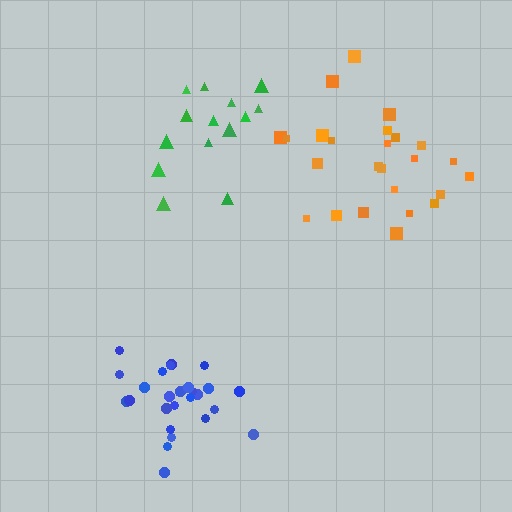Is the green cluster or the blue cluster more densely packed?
Blue.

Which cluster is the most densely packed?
Blue.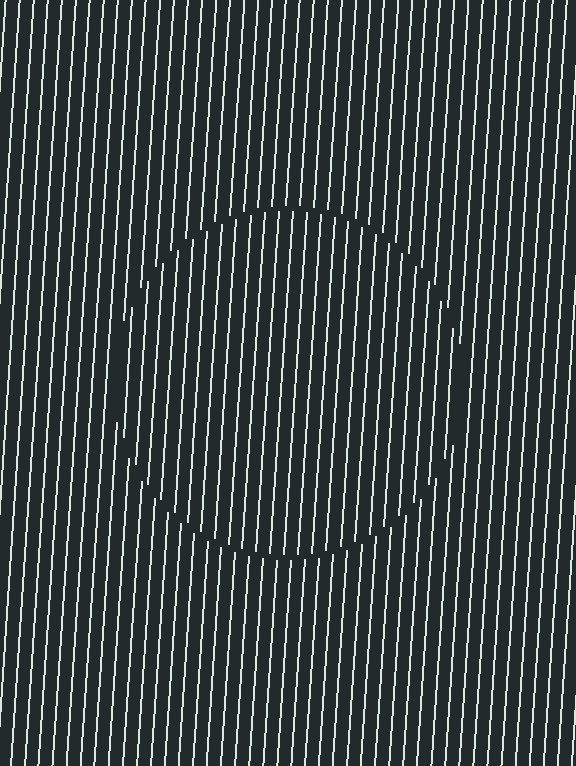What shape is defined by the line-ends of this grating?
An illusory circle. The interior of the shape contains the same grating, shifted by half a period — the contour is defined by the phase discontinuity where line-ends from the inner and outer gratings abut.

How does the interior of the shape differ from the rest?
The interior of the shape contains the same grating, shifted by half a period — the contour is defined by the phase discontinuity where line-ends from the inner and outer gratings abut.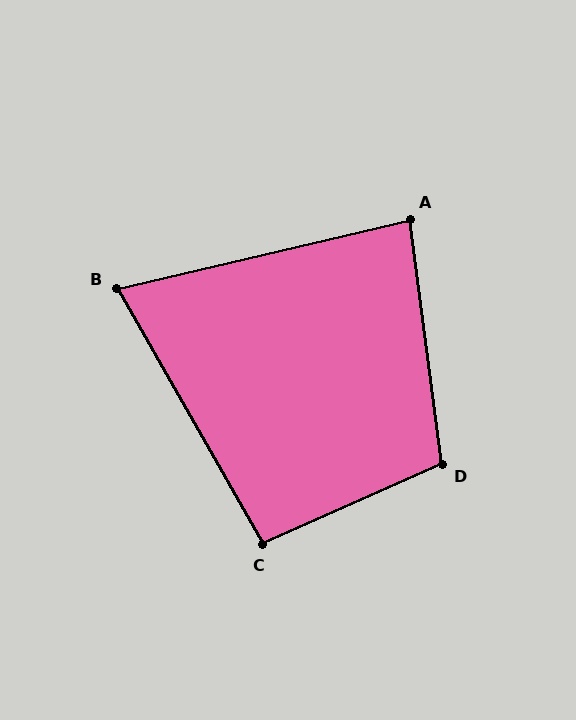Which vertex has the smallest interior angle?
B, at approximately 73 degrees.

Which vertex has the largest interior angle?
D, at approximately 107 degrees.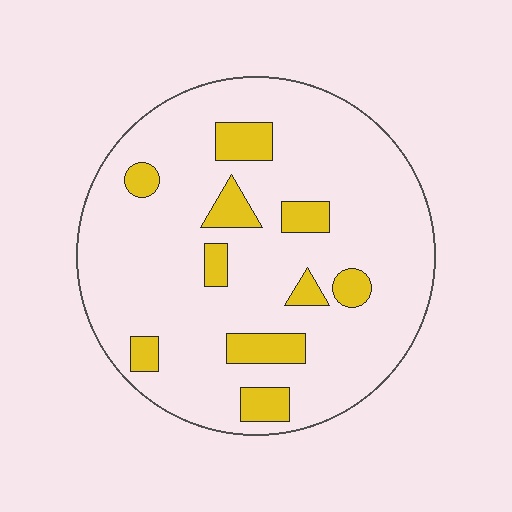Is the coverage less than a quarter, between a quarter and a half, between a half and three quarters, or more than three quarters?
Less than a quarter.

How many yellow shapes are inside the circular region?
10.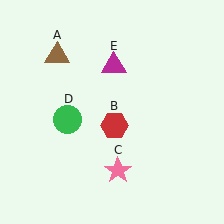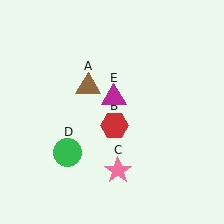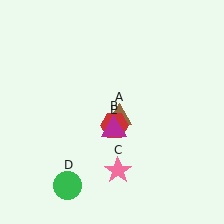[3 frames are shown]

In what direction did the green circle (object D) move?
The green circle (object D) moved down.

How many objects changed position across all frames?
3 objects changed position: brown triangle (object A), green circle (object D), magenta triangle (object E).